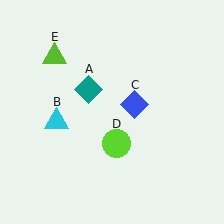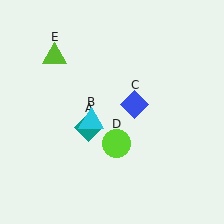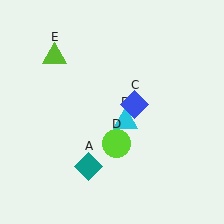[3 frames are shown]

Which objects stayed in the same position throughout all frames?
Blue diamond (object C) and lime circle (object D) and lime triangle (object E) remained stationary.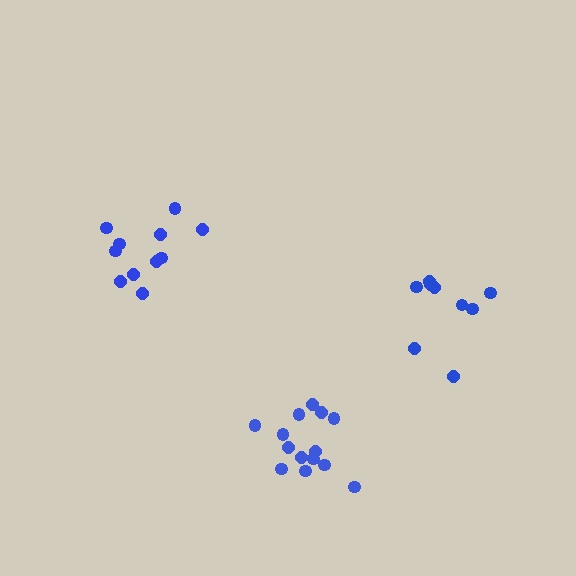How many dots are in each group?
Group 1: 14 dots, Group 2: 9 dots, Group 3: 11 dots (34 total).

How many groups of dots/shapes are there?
There are 3 groups.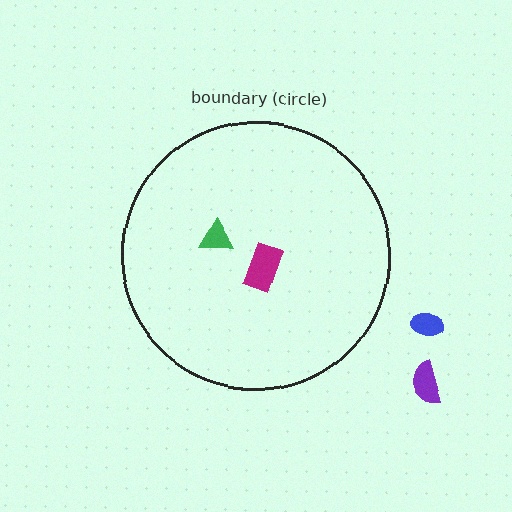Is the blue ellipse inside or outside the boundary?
Outside.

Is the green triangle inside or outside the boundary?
Inside.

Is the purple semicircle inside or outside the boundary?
Outside.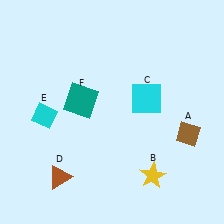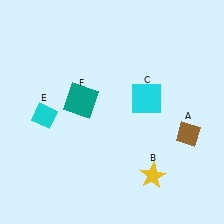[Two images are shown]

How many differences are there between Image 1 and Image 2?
There is 1 difference between the two images.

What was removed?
The brown triangle (D) was removed in Image 2.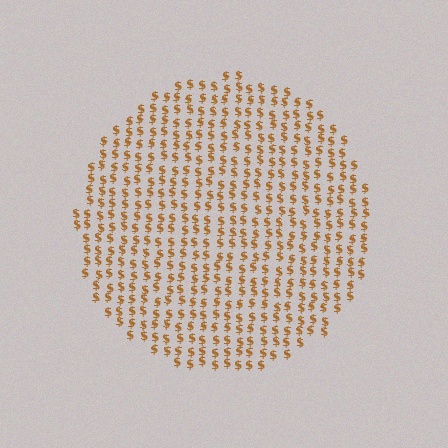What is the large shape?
The large shape is a circle.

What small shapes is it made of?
It is made of small dollar signs.